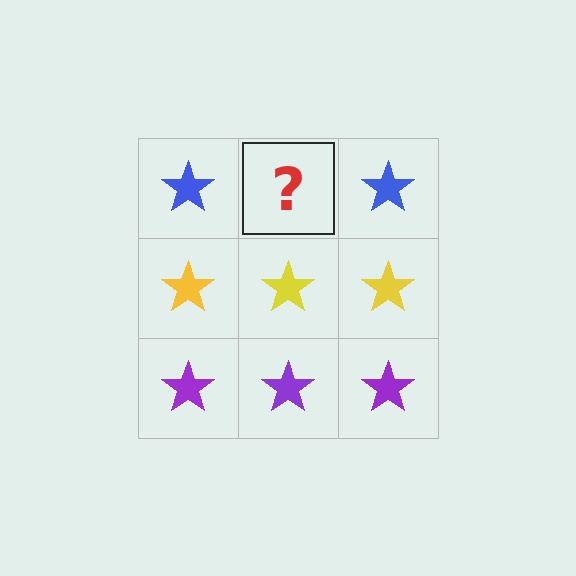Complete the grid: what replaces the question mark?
The question mark should be replaced with a blue star.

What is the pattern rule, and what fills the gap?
The rule is that each row has a consistent color. The gap should be filled with a blue star.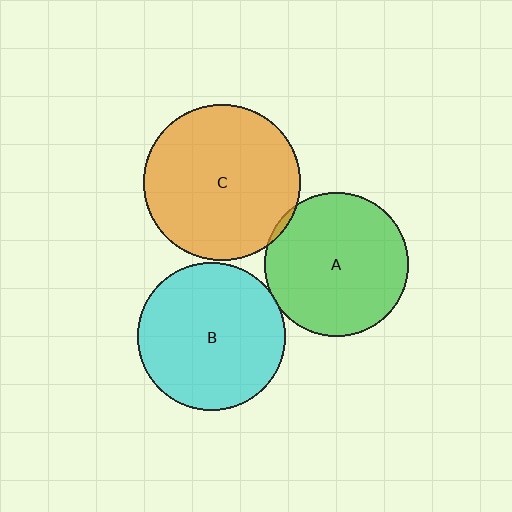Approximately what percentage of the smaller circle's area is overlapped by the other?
Approximately 5%.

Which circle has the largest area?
Circle C (orange).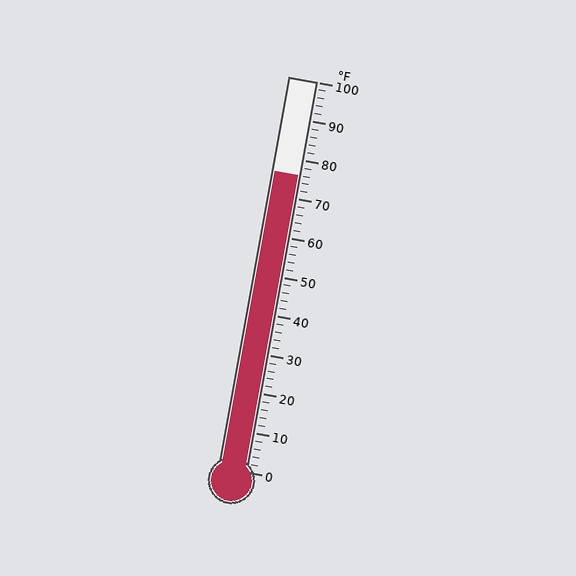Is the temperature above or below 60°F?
The temperature is above 60°F.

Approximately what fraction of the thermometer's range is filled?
The thermometer is filled to approximately 75% of its range.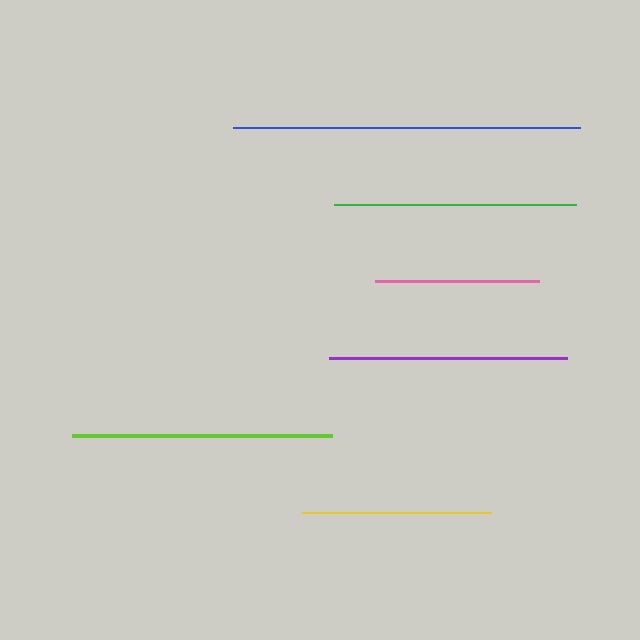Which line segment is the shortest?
The pink line is the shortest at approximately 164 pixels.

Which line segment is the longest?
The blue line is the longest at approximately 347 pixels.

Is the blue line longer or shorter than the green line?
The blue line is longer than the green line.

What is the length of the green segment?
The green segment is approximately 242 pixels long.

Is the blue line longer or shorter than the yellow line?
The blue line is longer than the yellow line.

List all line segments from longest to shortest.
From longest to shortest: blue, lime, green, purple, yellow, pink.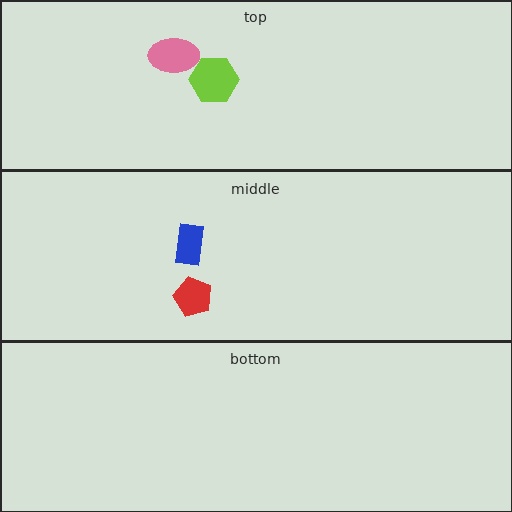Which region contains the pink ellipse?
The top region.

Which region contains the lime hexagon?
The top region.